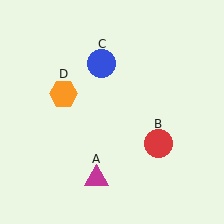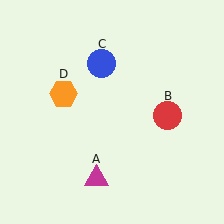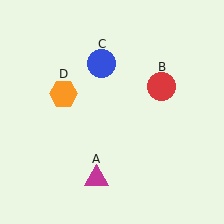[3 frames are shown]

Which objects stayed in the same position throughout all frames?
Magenta triangle (object A) and blue circle (object C) and orange hexagon (object D) remained stationary.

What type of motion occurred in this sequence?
The red circle (object B) rotated counterclockwise around the center of the scene.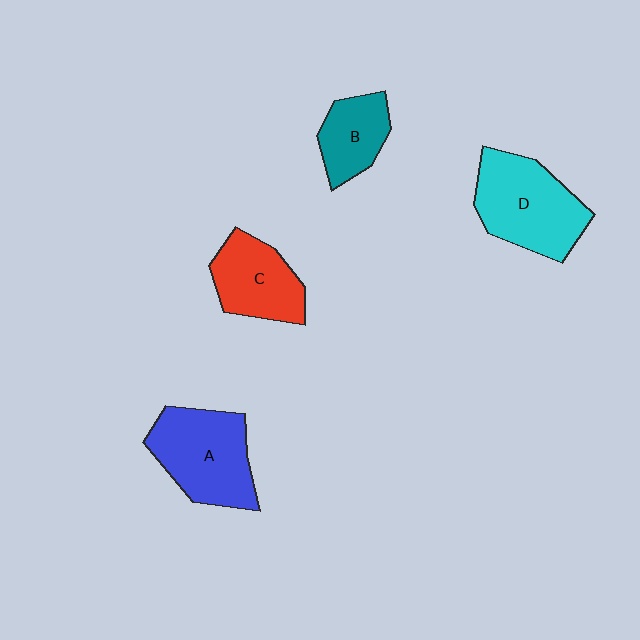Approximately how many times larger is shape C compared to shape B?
Approximately 1.3 times.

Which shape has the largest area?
Shape D (cyan).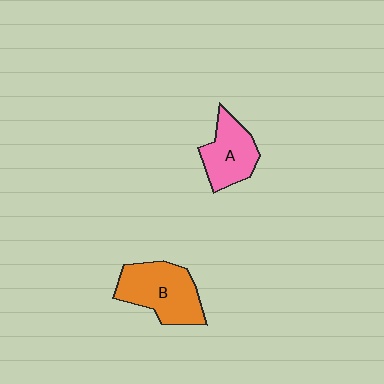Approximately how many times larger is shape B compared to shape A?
Approximately 1.4 times.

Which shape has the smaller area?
Shape A (pink).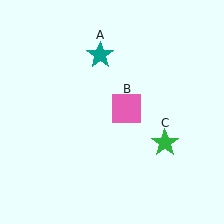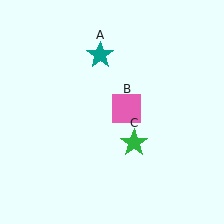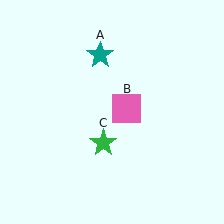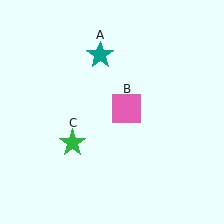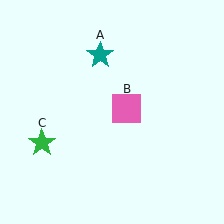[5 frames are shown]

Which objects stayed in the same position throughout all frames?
Teal star (object A) and pink square (object B) remained stationary.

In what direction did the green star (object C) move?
The green star (object C) moved left.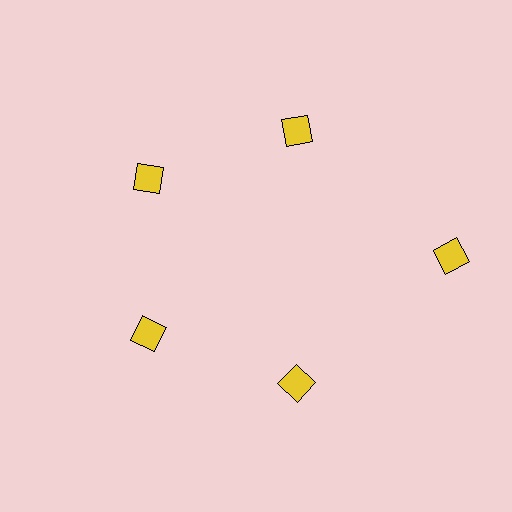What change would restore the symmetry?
The symmetry would be restored by moving it inward, back onto the ring so that all 5 diamonds sit at equal angles and equal distance from the center.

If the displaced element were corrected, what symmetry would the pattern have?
It would have 5-fold rotational symmetry — the pattern would map onto itself every 72 degrees.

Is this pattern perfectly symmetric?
No. The 5 yellow diamonds are arranged in a ring, but one element near the 3 o'clock position is pushed outward from the center, breaking the 5-fold rotational symmetry.